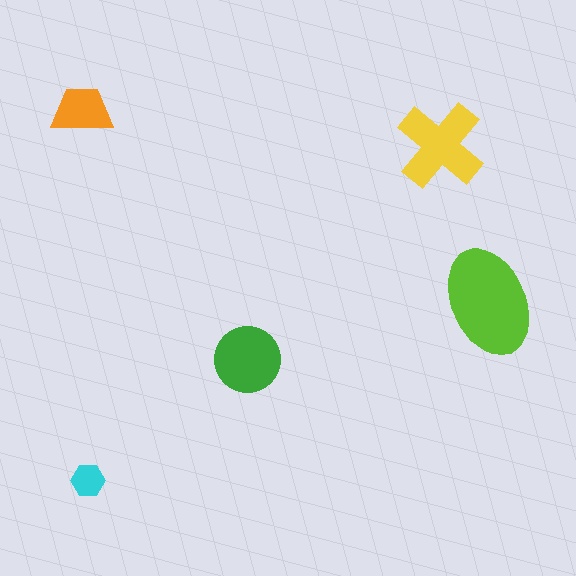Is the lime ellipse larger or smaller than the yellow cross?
Larger.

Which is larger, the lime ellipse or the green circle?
The lime ellipse.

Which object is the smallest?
The cyan hexagon.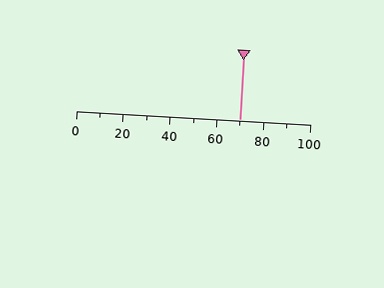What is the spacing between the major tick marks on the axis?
The major ticks are spaced 20 apart.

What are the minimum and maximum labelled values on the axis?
The axis runs from 0 to 100.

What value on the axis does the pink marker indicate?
The marker indicates approximately 70.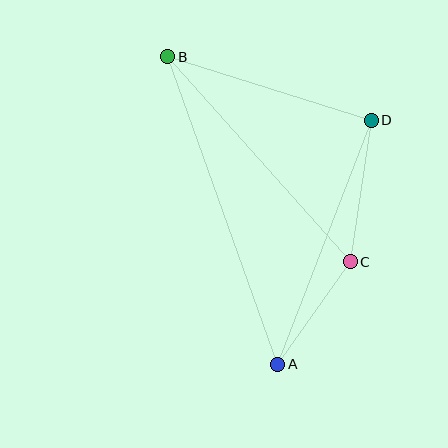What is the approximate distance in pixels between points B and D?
The distance between B and D is approximately 213 pixels.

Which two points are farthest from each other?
Points A and B are farthest from each other.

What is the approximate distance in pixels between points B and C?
The distance between B and C is approximately 275 pixels.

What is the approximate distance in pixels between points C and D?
The distance between C and D is approximately 143 pixels.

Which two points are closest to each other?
Points A and C are closest to each other.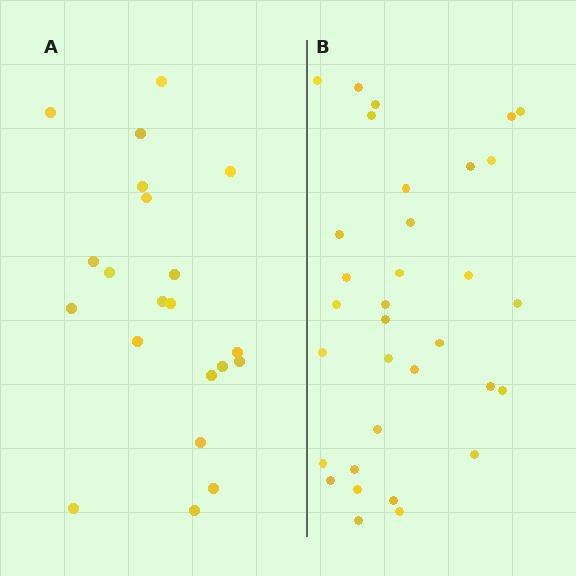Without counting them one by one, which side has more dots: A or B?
Region B (the right region) has more dots.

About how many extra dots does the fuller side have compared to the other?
Region B has roughly 12 or so more dots than region A.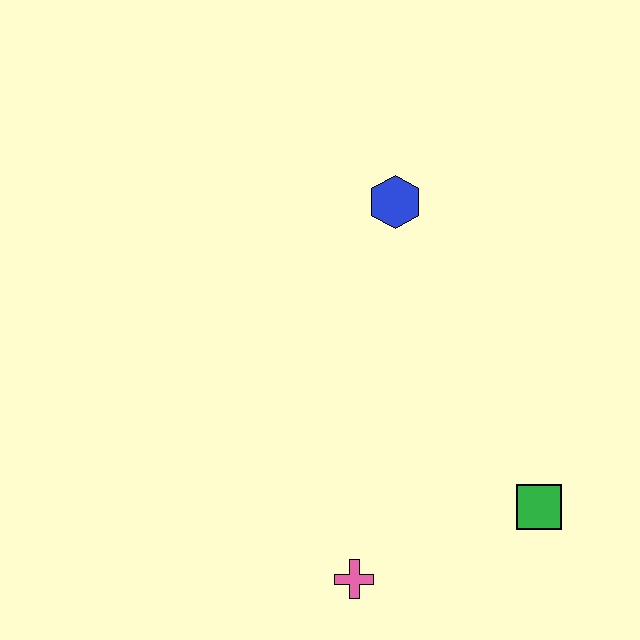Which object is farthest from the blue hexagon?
The pink cross is farthest from the blue hexagon.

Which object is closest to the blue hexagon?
The green square is closest to the blue hexagon.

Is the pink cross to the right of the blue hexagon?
No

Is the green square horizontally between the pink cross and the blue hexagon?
No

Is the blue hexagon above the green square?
Yes